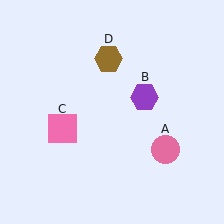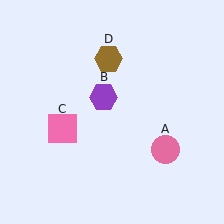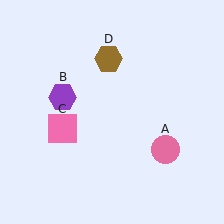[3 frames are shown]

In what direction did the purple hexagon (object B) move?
The purple hexagon (object B) moved left.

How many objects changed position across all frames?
1 object changed position: purple hexagon (object B).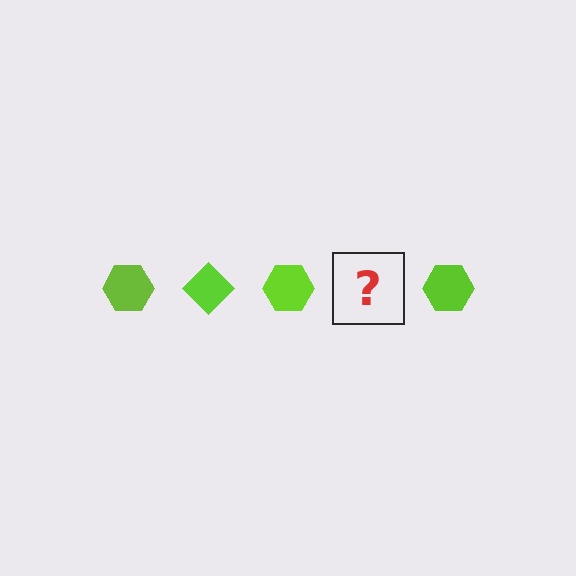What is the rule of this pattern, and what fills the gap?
The rule is that the pattern cycles through hexagon, diamond shapes in lime. The gap should be filled with a lime diamond.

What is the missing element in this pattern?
The missing element is a lime diamond.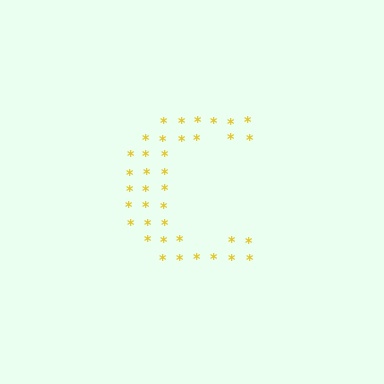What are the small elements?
The small elements are asterisks.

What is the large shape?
The large shape is the letter C.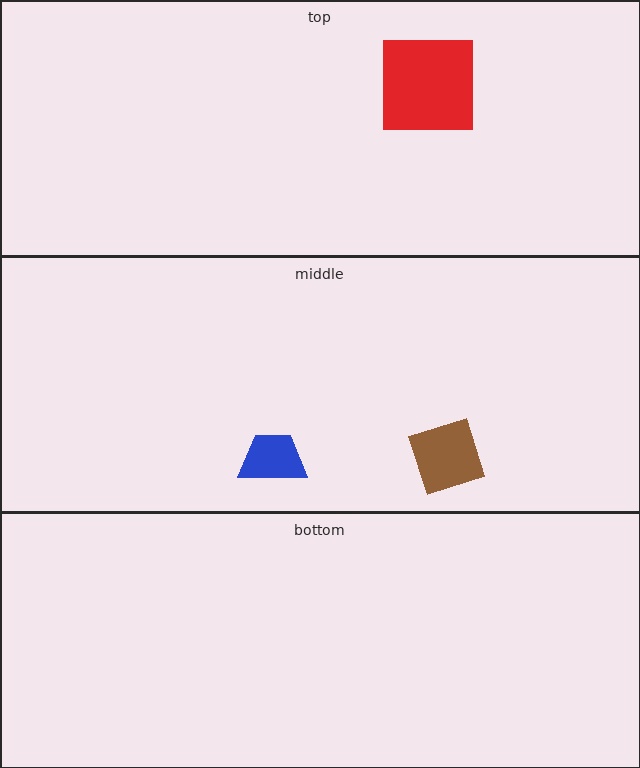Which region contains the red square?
The top region.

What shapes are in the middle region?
The brown diamond, the blue trapezoid.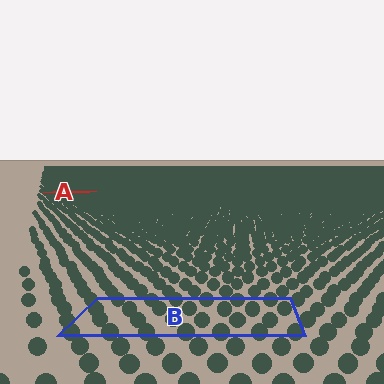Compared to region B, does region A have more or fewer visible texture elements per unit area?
Region A has more texture elements per unit area — they are packed more densely because it is farther away.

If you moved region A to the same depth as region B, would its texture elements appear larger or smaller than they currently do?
They would appear larger. At a closer depth, the same texture elements are projected at a bigger on-screen size.